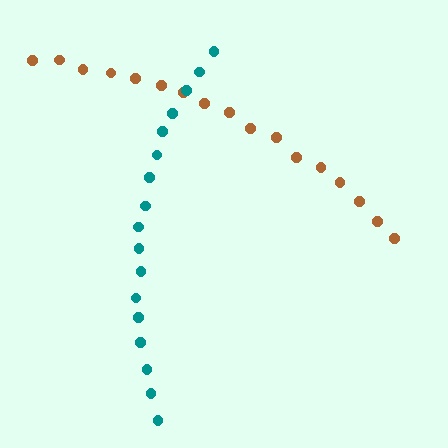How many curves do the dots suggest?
There are 2 distinct paths.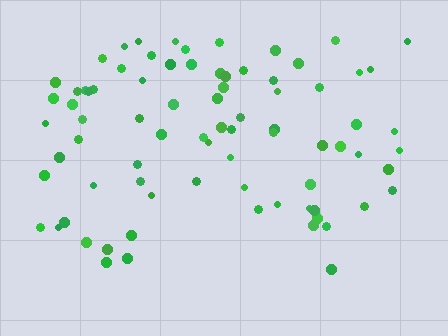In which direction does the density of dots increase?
From bottom to top, with the top side densest.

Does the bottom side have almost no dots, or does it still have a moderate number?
Still a moderate number, just noticeably fewer than the top.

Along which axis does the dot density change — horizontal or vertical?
Vertical.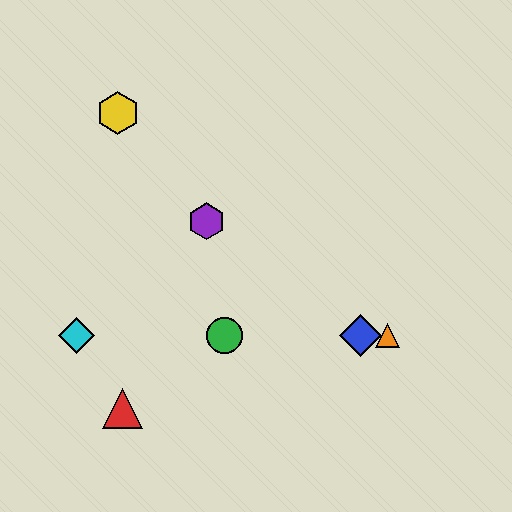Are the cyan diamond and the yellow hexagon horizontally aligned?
No, the cyan diamond is at y≈335 and the yellow hexagon is at y≈113.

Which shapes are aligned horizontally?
The blue diamond, the green circle, the orange triangle, the cyan diamond are aligned horizontally.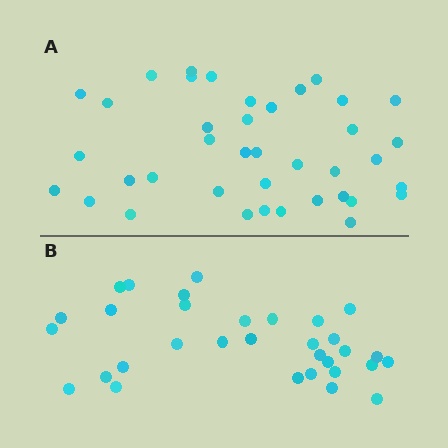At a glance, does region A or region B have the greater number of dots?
Region A (the top region) has more dots.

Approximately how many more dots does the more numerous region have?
Region A has roughly 8 or so more dots than region B.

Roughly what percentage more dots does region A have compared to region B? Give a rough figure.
About 20% more.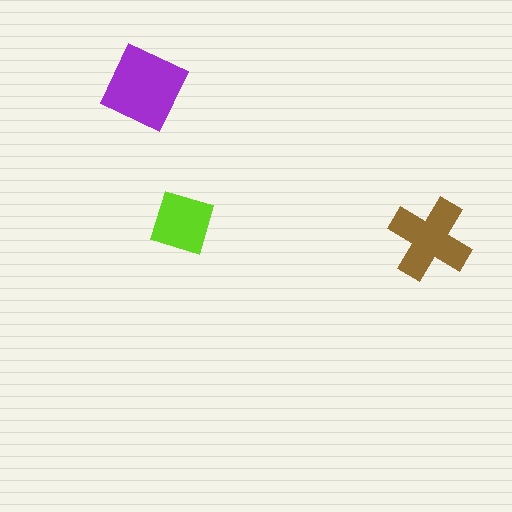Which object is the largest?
The purple square.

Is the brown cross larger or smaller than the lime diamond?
Larger.